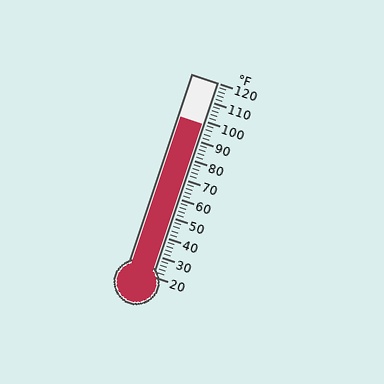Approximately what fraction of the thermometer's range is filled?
The thermometer is filled to approximately 80% of its range.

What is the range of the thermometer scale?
The thermometer scale ranges from 20°F to 120°F.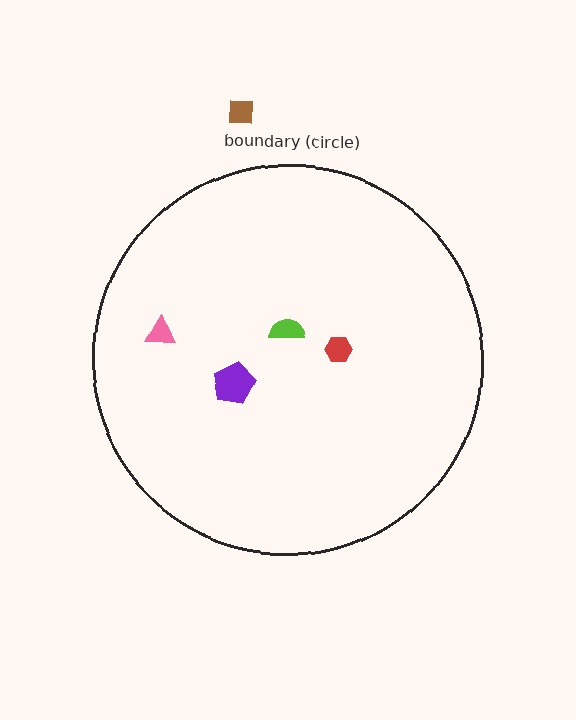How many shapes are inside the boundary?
4 inside, 1 outside.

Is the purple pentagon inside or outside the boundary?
Inside.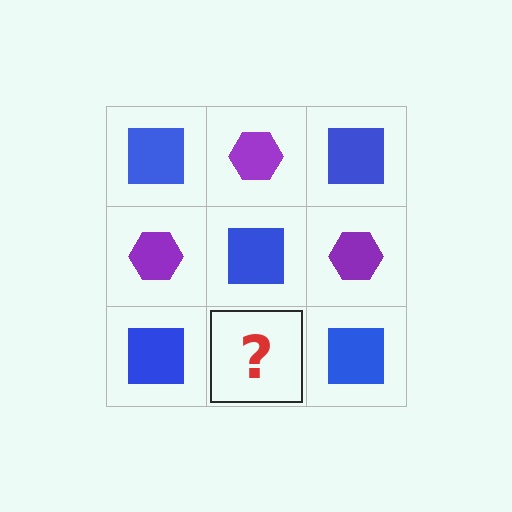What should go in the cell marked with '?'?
The missing cell should contain a purple hexagon.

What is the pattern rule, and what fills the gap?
The rule is that it alternates blue square and purple hexagon in a checkerboard pattern. The gap should be filled with a purple hexagon.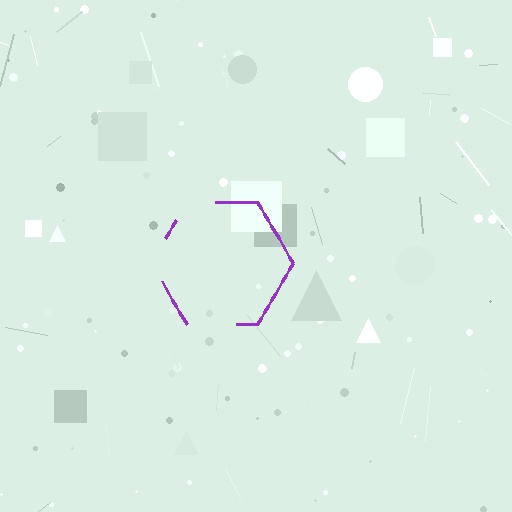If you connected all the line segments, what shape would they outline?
They would outline a hexagon.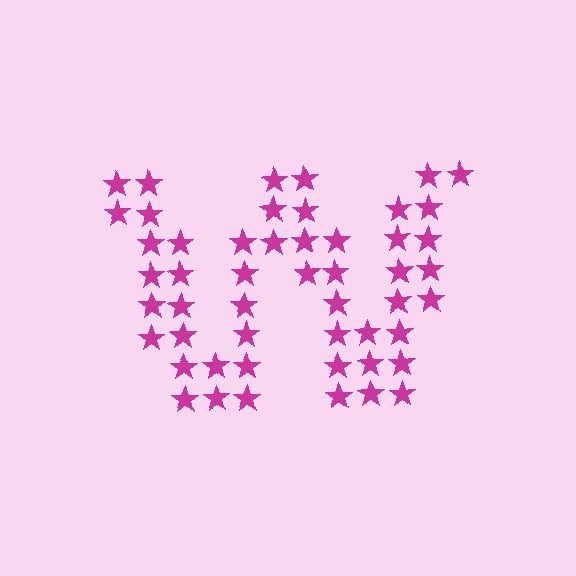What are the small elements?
The small elements are stars.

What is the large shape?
The large shape is the letter W.